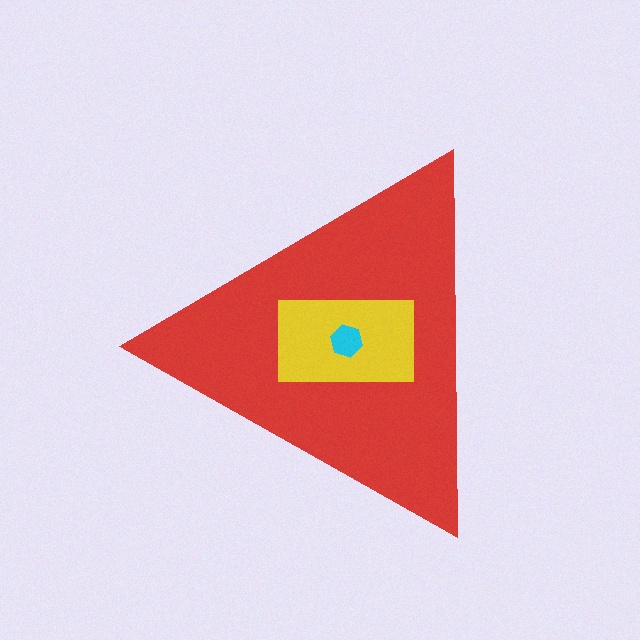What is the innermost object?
The cyan hexagon.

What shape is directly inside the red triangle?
The yellow rectangle.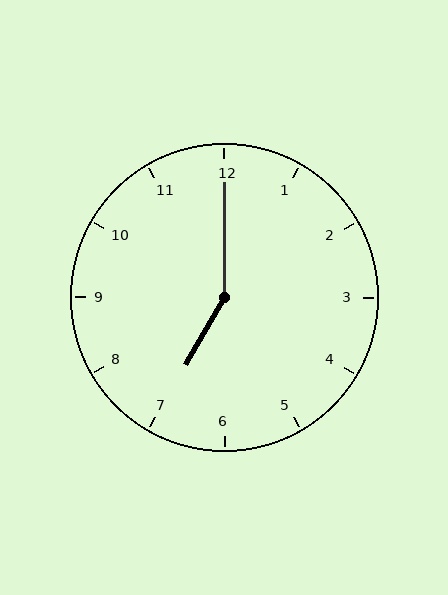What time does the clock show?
7:00.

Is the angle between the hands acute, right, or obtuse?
It is obtuse.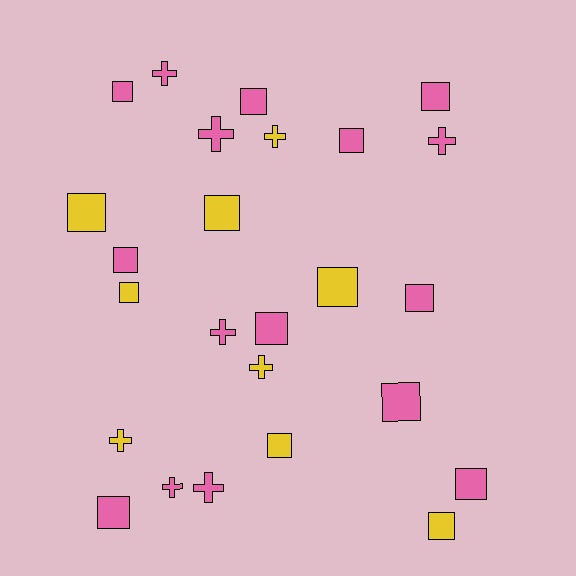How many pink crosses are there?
There are 6 pink crosses.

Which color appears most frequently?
Pink, with 16 objects.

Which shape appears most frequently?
Square, with 16 objects.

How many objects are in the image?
There are 25 objects.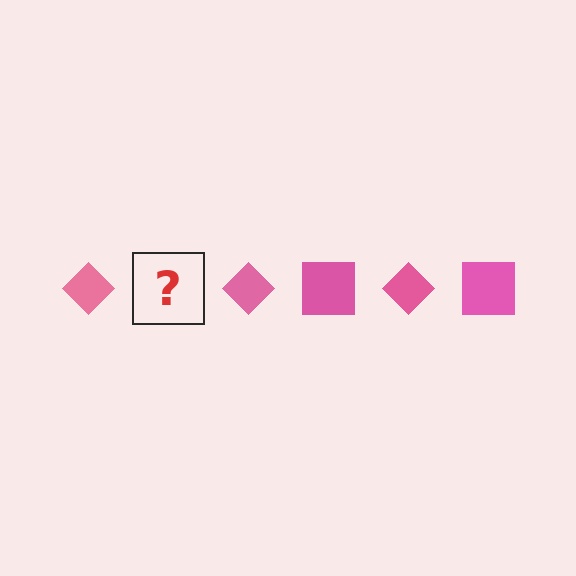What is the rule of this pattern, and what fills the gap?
The rule is that the pattern cycles through diamond, square shapes in pink. The gap should be filled with a pink square.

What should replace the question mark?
The question mark should be replaced with a pink square.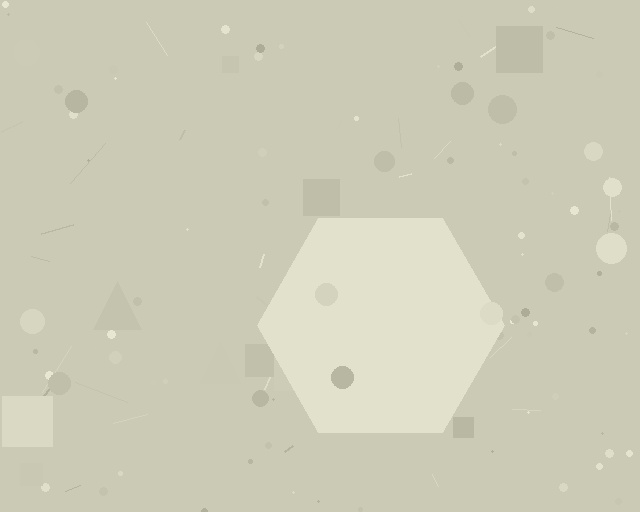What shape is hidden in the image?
A hexagon is hidden in the image.